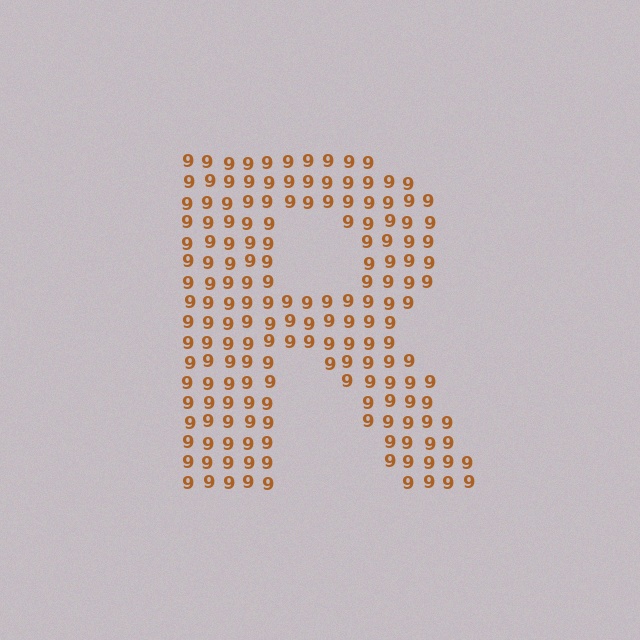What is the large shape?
The large shape is the letter R.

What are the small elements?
The small elements are digit 9's.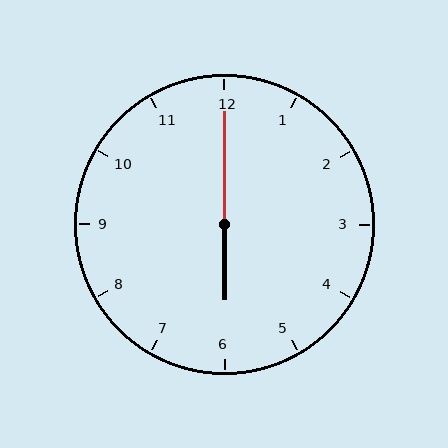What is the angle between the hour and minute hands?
Approximately 180 degrees.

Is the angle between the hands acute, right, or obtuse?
It is obtuse.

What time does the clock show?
6:00.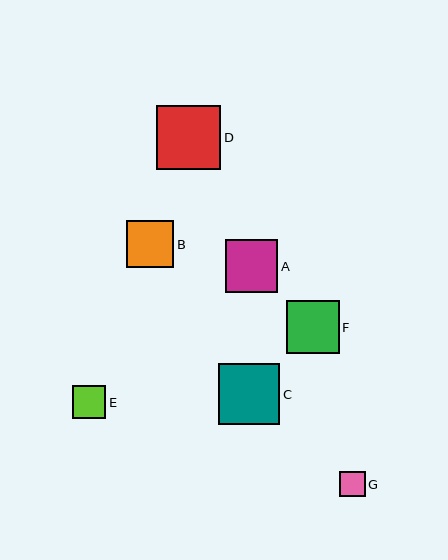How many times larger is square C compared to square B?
Square C is approximately 1.3 times the size of square B.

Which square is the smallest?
Square G is the smallest with a size of approximately 26 pixels.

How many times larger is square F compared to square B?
Square F is approximately 1.1 times the size of square B.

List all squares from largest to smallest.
From largest to smallest: D, C, F, A, B, E, G.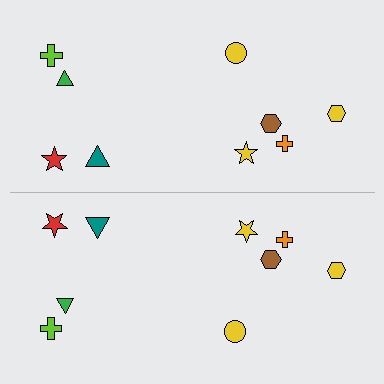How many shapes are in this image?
There are 18 shapes in this image.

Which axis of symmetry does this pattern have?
The pattern has a horizontal axis of symmetry running through the center of the image.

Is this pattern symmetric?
Yes, this pattern has bilateral (reflection) symmetry.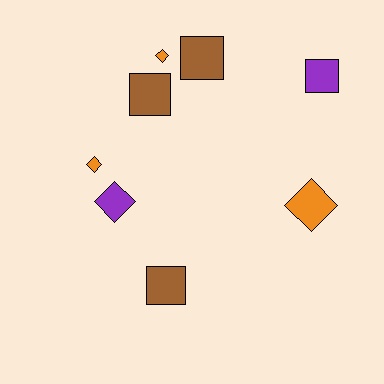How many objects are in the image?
There are 8 objects.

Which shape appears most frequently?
Square, with 4 objects.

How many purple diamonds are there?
There is 1 purple diamond.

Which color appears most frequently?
Orange, with 3 objects.